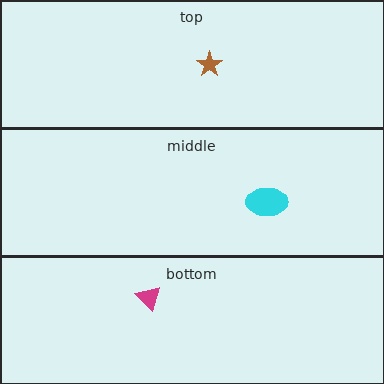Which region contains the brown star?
The top region.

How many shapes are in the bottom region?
1.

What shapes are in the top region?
The brown star.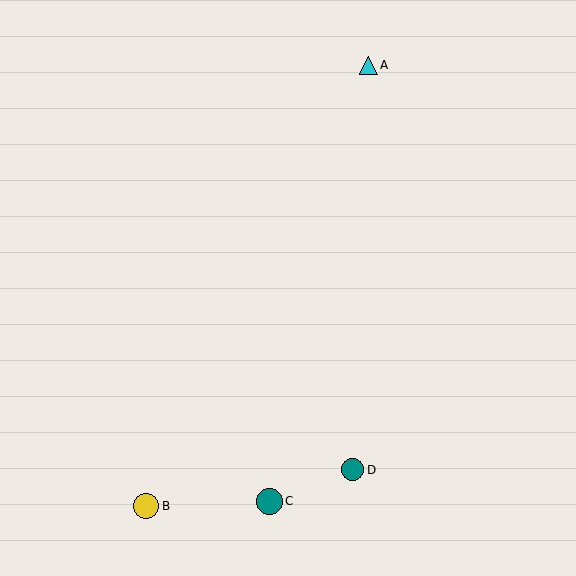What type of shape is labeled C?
Shape C is a teal circle.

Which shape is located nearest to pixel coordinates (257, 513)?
The teal circle (labeled C) at (269, 501) is nearest to that location.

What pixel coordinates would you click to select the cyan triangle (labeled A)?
Click at (368, 65) to select the cyan triangle A.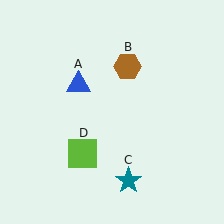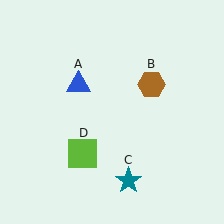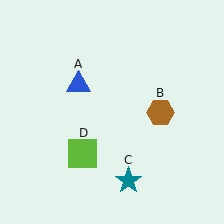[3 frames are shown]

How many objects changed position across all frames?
1 object changed position: brown hexagon (object B).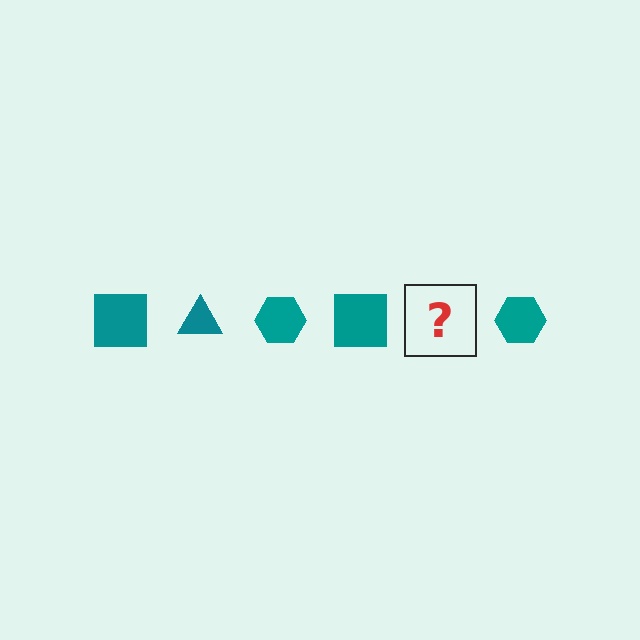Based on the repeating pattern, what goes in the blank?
The blank should be a teal triangle.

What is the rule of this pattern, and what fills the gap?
The rule is that the pattern cycles through square, triangle, hexagon shapes in teal. The gap should be filled with a teal triangle.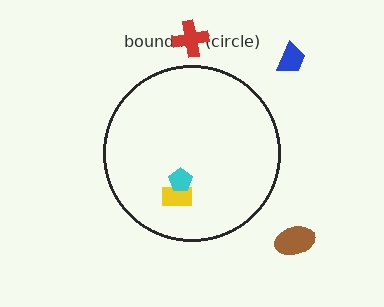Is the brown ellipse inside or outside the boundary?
Outside.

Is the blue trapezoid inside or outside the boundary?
Outside.